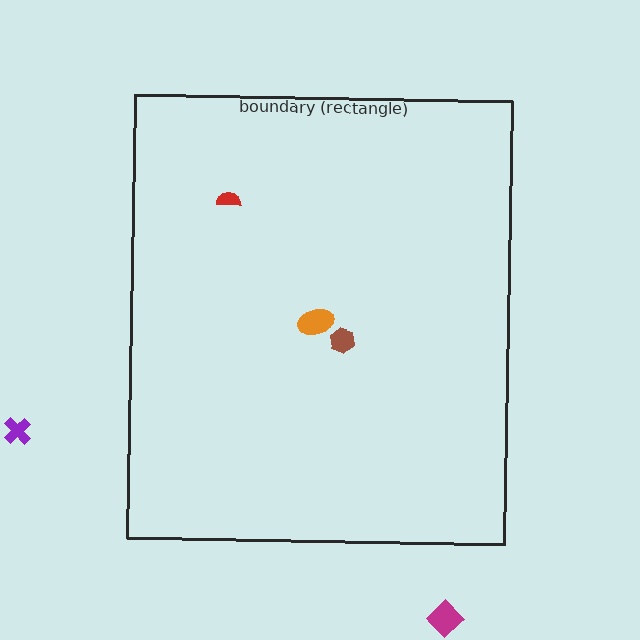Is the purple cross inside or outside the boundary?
Outside.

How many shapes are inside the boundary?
3 inside, 2 outside.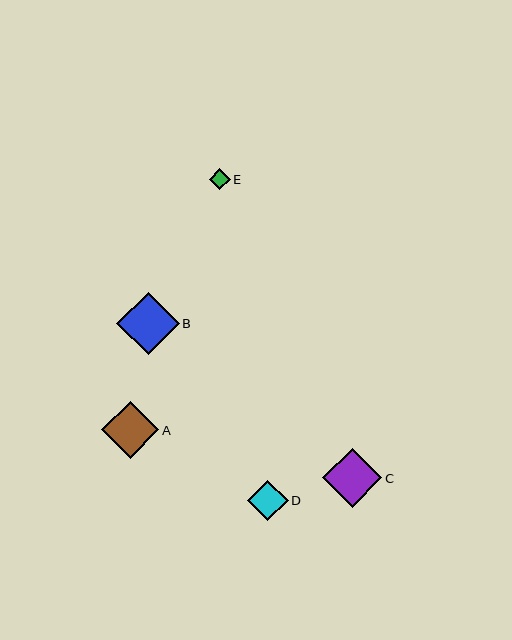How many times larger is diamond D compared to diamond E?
Diamond D is approximately 1.9 times the size of diamond E.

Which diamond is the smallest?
Diamond E is the smallest with a size of approximately 21 pixels.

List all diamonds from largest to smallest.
From largest to smallest: B, C, A, D, E.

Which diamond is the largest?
Diamond B is the largest with a size of approximately 62 pixels.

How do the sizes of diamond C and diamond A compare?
Diamond C and diamond A are approximately the same size.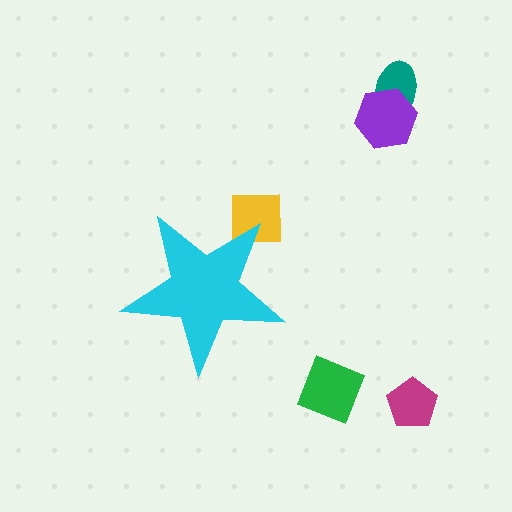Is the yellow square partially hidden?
Yes, the yellow square is partially hidden behind the cyan star.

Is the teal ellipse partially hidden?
No, the teal ellipse is fully visible.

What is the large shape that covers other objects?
A cyan star.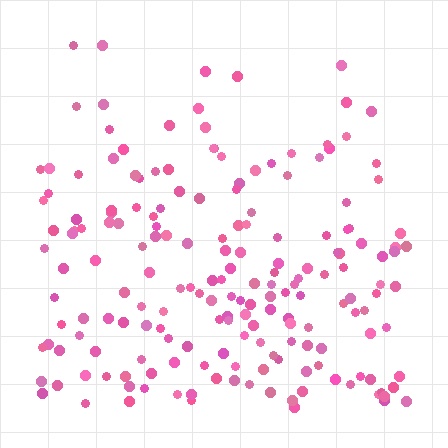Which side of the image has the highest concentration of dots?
The bottom.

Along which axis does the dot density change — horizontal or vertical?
Vertical.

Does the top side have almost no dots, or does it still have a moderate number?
Still a moderate number, just noticeably fewer than the bottom.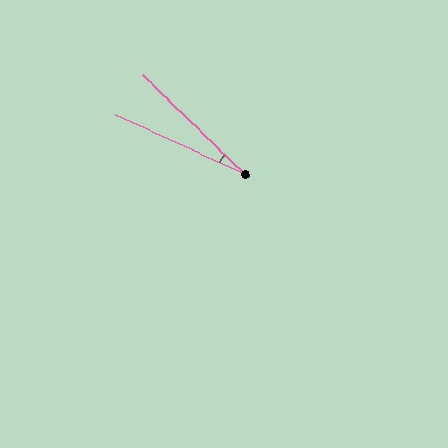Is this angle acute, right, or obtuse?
It is acute.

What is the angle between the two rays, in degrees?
Approximately 19 degrees.